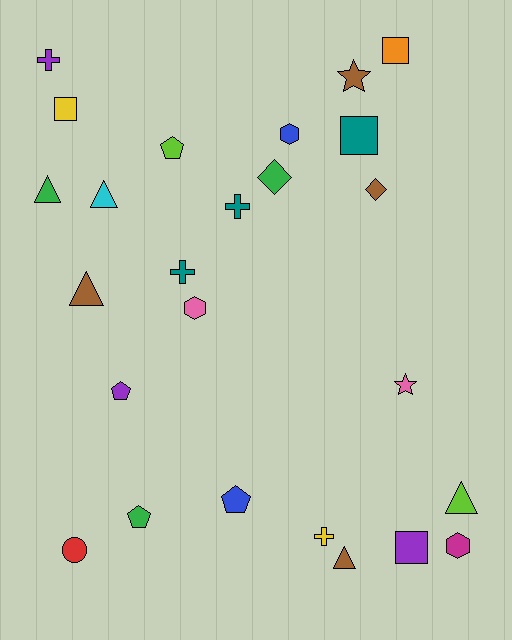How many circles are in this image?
There is 1 circle.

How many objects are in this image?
There are 25 objects.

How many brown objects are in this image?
There are 4 brown objects.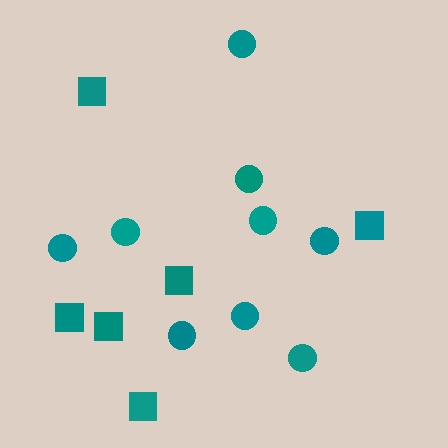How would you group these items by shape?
There are 2 groups: one group of squares (6) and one group of circles (9).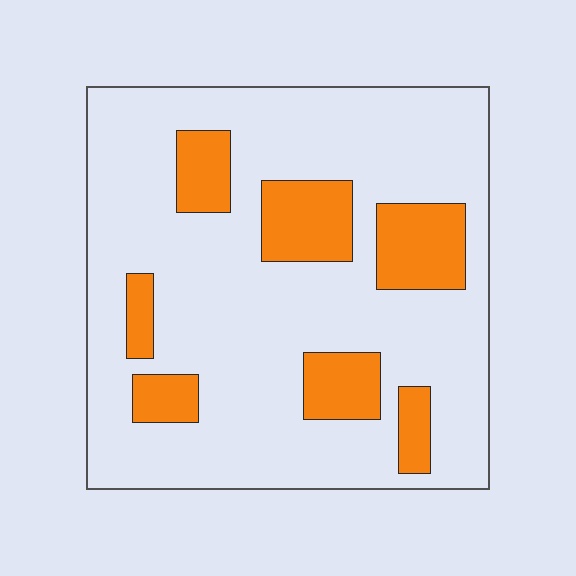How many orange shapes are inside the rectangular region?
7.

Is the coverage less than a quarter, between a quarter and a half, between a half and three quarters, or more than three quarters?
Less than a quarter.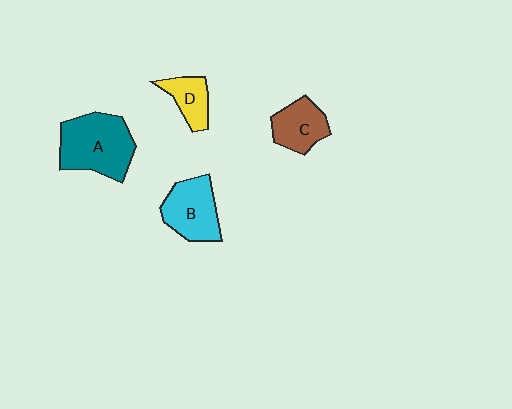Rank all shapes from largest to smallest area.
From largest to smallest: A (teal), B (cyan), C (brown), D (yellow).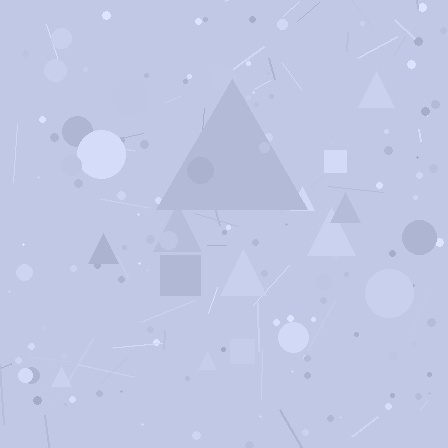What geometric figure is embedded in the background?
A triangle is embedded in the background.